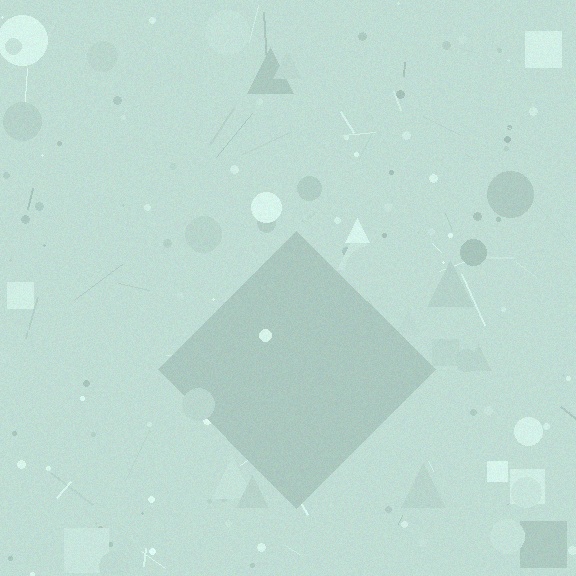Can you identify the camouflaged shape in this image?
The camouflaged shape is a diamond.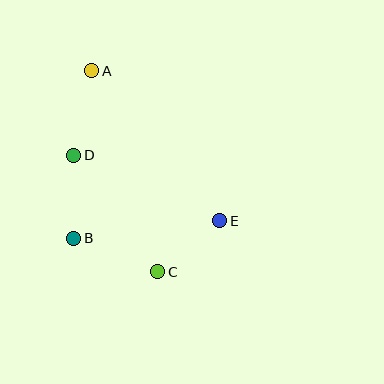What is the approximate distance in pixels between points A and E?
The distance between A and E is approximately 198 pixels.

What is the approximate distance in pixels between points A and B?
The distance between A and B is approximately 169 pixels.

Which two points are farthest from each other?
Points A and C are farthest from each other.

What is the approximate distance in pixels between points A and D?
The distance between A and D is approximately 87 pixels.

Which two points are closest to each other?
Points C and E are closest to each other.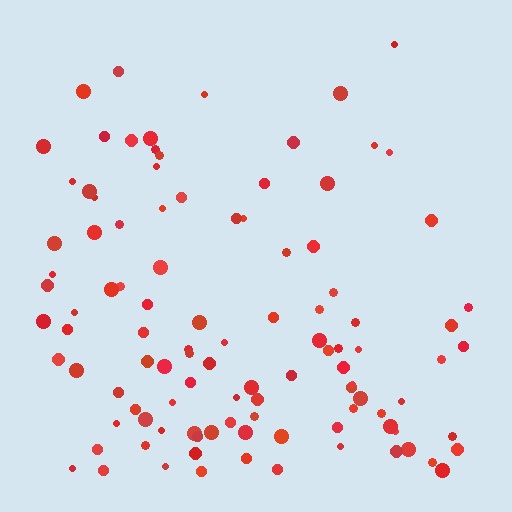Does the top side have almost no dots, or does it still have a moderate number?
Still a moderate number, just noticeably fewer than the bottom.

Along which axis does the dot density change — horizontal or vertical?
Vertical.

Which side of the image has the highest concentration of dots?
The bottom.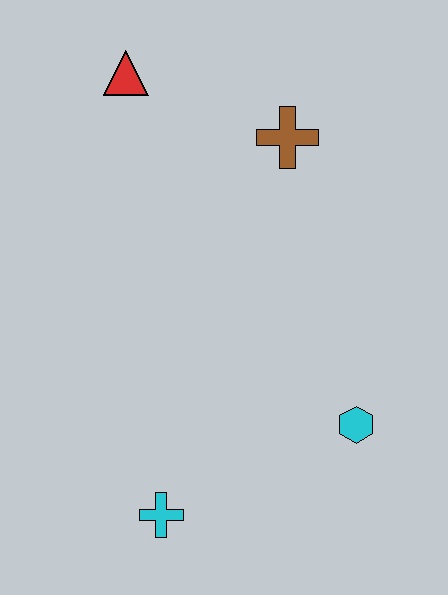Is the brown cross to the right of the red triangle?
Yes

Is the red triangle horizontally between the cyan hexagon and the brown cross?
No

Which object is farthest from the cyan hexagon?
The red triangle is farthest from the cyan hexagon.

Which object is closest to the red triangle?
The brown cross is closest to the red triangle.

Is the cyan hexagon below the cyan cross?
No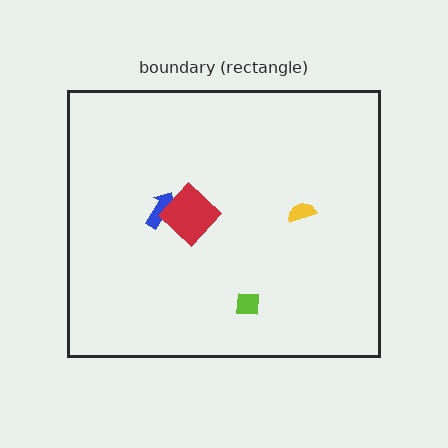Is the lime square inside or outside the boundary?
Inside.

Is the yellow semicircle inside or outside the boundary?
Inside.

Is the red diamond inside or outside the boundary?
Inside.